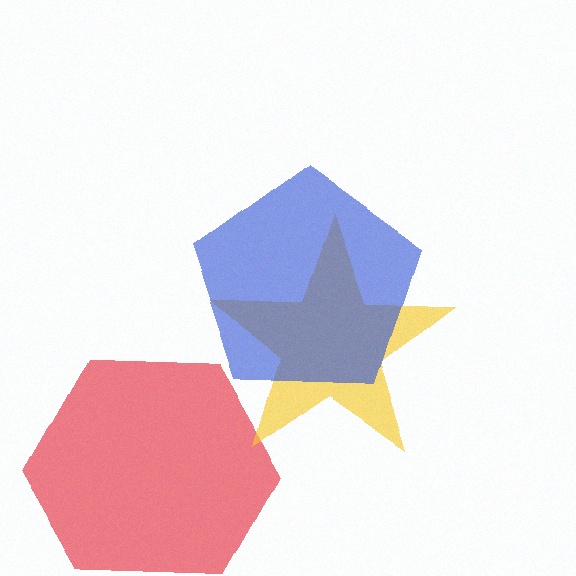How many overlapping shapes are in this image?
There are 3 overlapping shapes in the image.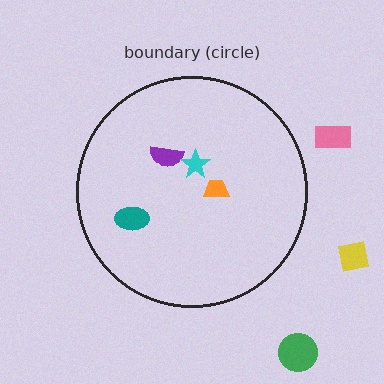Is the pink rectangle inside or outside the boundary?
Outside.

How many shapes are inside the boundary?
4 inside, 3 outside.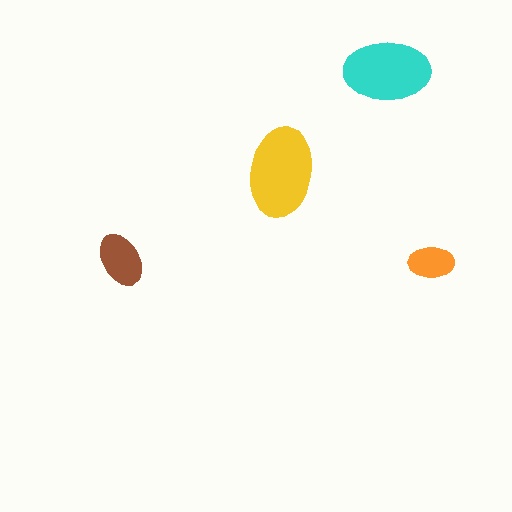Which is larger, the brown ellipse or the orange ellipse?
The brown one.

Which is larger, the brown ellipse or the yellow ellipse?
The yellow one.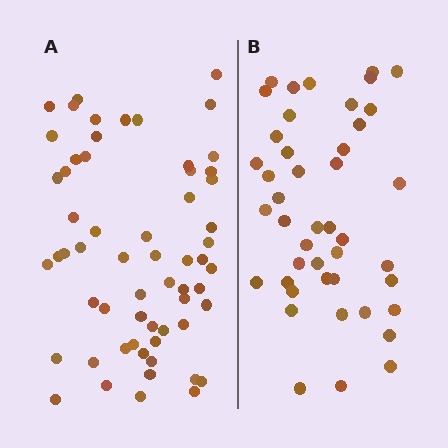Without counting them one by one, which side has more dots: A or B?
Region A (the left region) has more dots.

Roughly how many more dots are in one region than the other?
Region A has approximately 15 more dots than region B.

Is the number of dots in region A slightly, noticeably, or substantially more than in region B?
Region A has noticeably more, but not dramatically so. The ratio is roughly 1.4 to 1.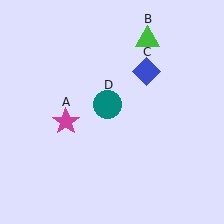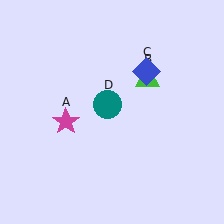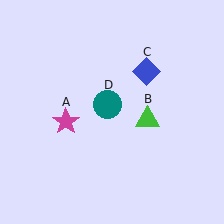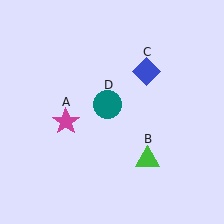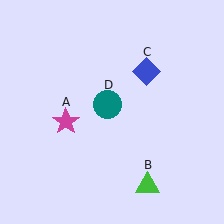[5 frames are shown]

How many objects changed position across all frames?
1 object changed position: green triangle (object B).